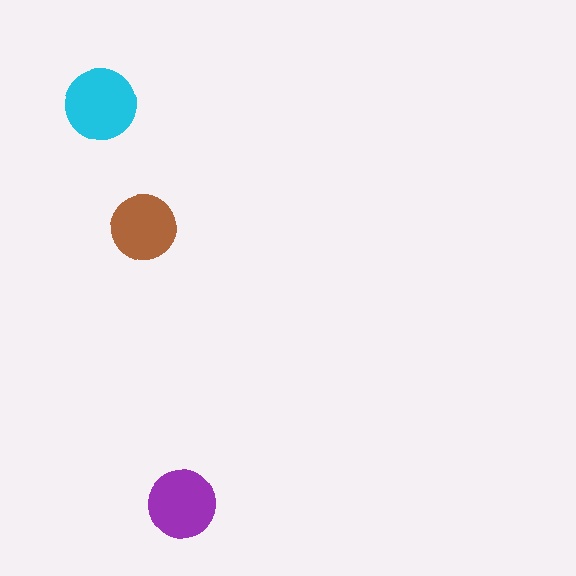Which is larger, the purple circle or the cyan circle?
The cyan one.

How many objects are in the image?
There are 3 objects in the image.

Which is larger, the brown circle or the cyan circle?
The cyan one.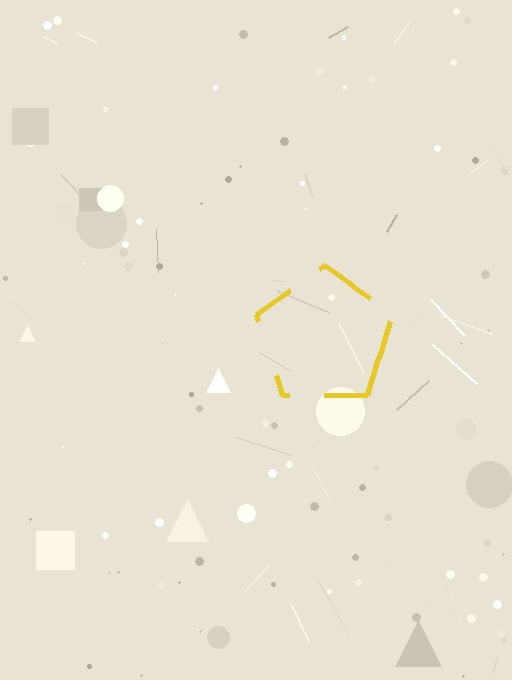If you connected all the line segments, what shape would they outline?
They would outline a pentagon.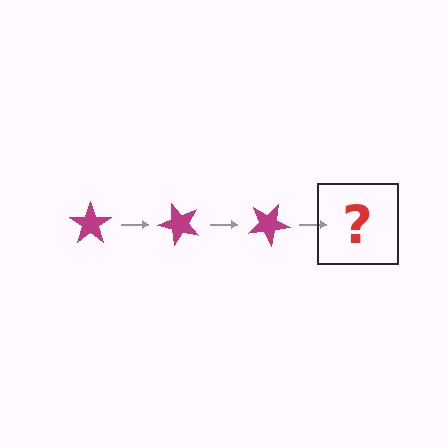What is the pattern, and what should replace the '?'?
The pattern is that the star rotates 50 degrees each step. The '?' should be a magenta star rotated 150 degrees.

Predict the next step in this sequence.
The next step is a magenta star rotated 150 degrees.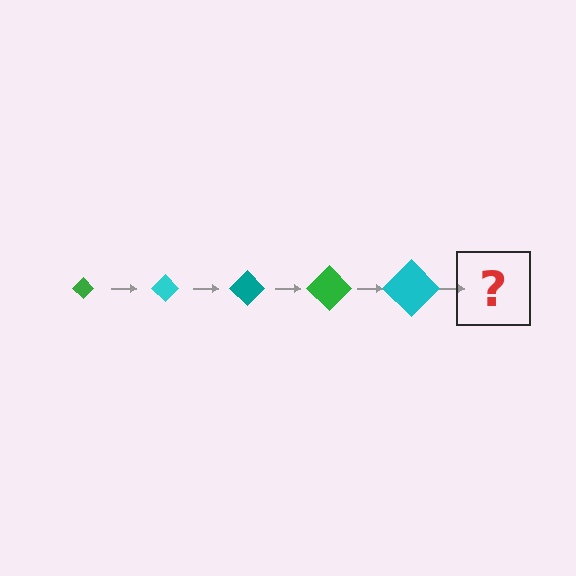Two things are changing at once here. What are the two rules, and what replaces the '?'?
The two rules are that the diamond grows larger each step and the color cycles through green, cyan, and teal. The '?' should be a teal diamond, larger than the previous one.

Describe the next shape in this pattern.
It should be a teal diamond, larger than the previous one.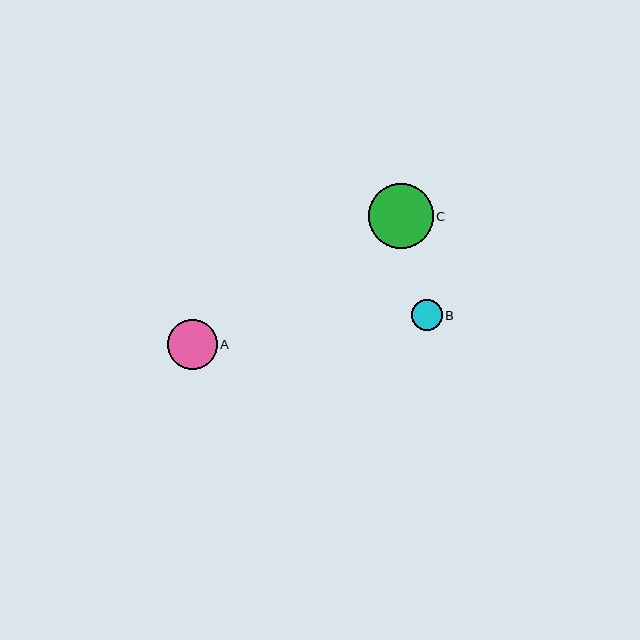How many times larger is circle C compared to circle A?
Circle C is approximately 1.3 times the size of circle A.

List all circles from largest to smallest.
From largest to smallest: C, A, B.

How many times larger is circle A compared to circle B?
Circle A is approximately 1.6 times the size of circle B.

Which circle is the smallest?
Circle B is the smallest with a size of approximately 31 pixels.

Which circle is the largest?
Circle C is the largest with a size of approximately 65 pixels.